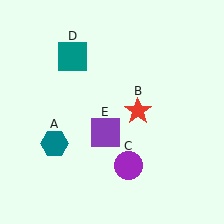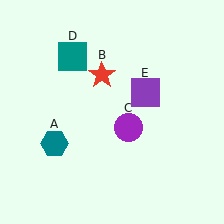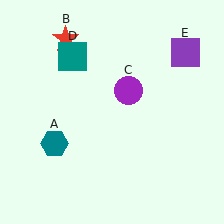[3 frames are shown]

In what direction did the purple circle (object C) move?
The purple circle (object C) moved up.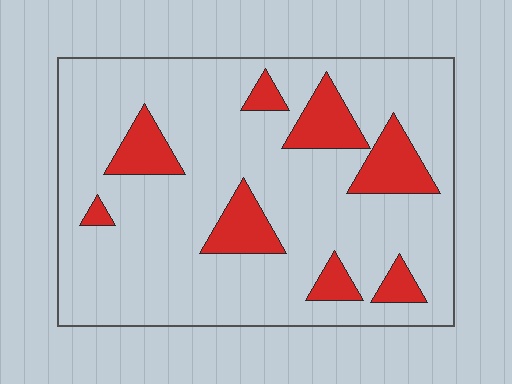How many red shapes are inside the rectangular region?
8.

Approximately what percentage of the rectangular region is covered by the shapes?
Approximately 15%.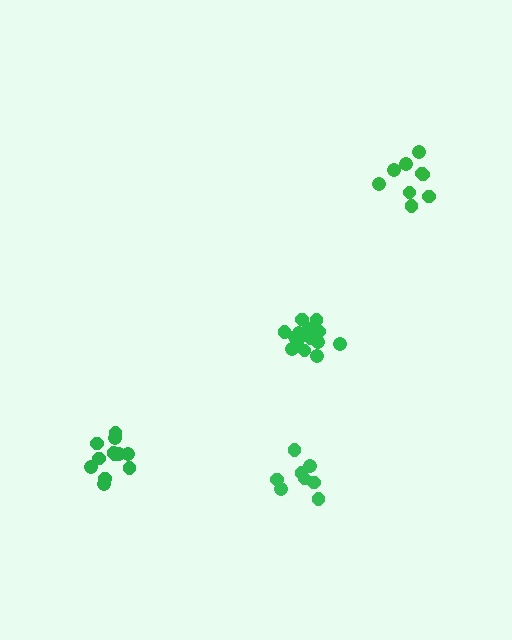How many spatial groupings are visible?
There are 4 spatial groupings.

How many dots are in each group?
Group 1: 14 dots, Group 2: 8 dots, Group 3: 9 dots, Group 4: 13 dots (44 total).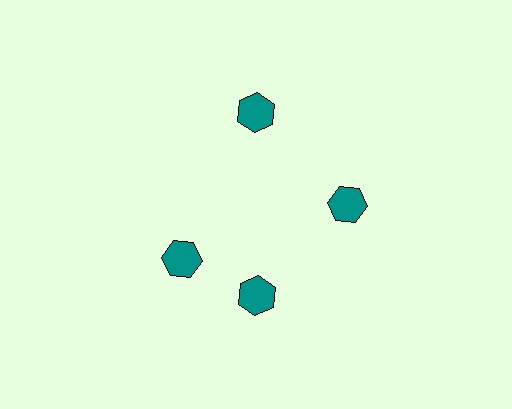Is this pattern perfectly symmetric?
No. The 4 teal hexagons are arranged in a ring, but one element near the 9 o'clock position is rotated out of alignment along the ring, breaking the 4-fold rotational symmetry.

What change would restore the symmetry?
The symmetry would be restored by rotating it back into even spacing with its neighbors so that all 4 hexagons sit at equal angles and equal distance from the center.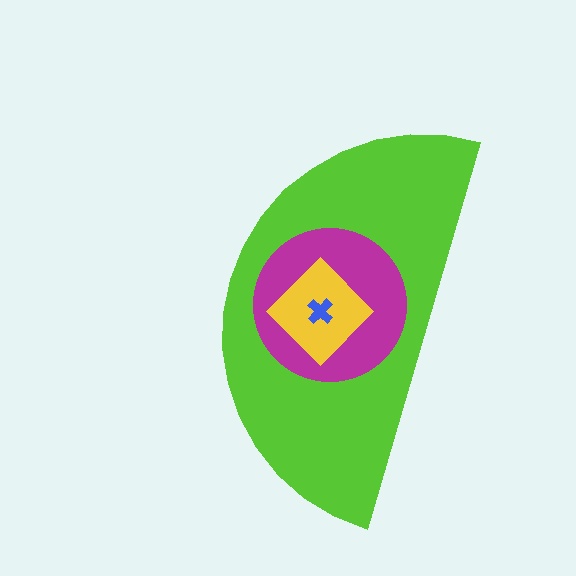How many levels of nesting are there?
4.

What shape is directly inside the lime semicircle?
The magenta circle.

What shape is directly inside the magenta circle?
The yellow diamond.